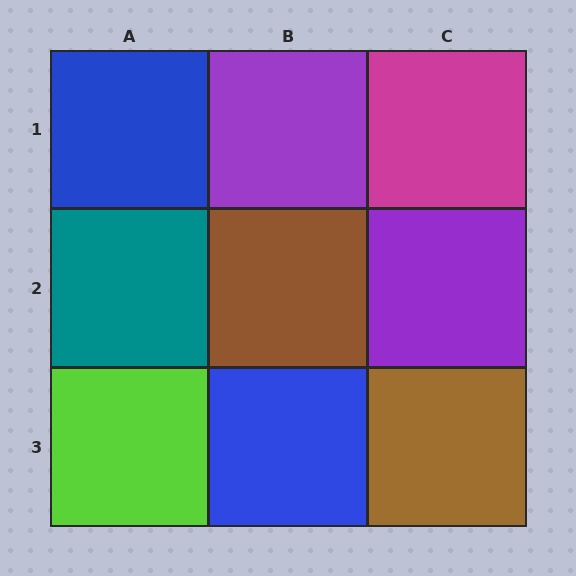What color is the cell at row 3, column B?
Blue.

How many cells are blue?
2 cells are blue.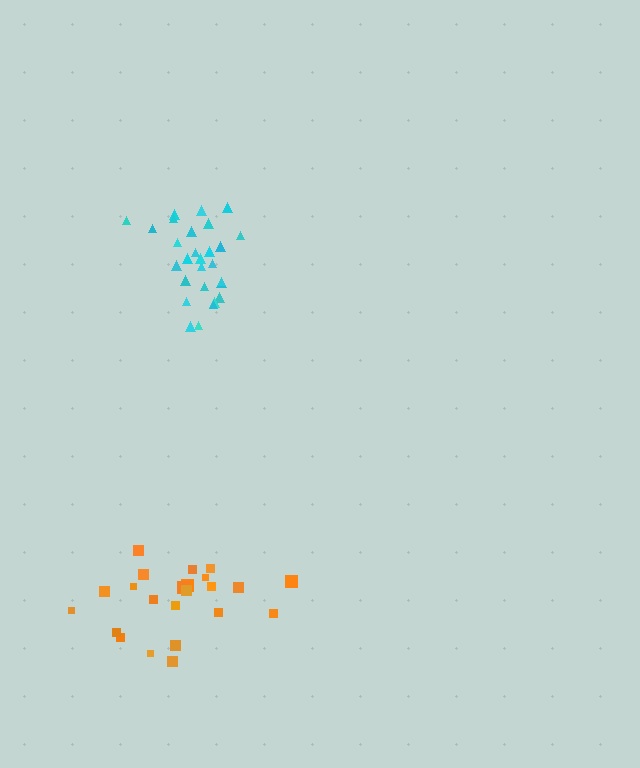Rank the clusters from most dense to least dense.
cyan, orange.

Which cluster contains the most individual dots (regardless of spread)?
Cyan (28).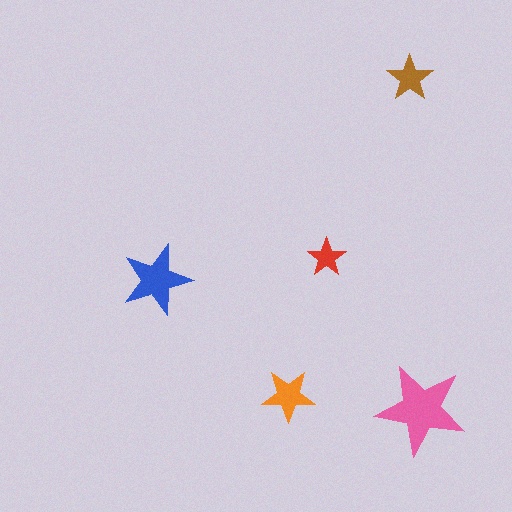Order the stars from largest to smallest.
the pink one, the blue one, the orange one, the brown one, the red one.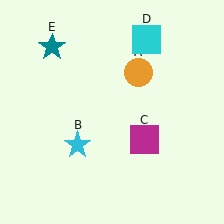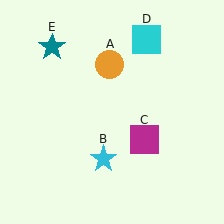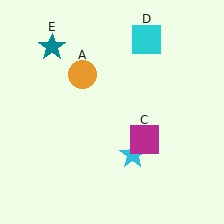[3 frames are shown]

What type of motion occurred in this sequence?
The orange circle (object A), cyan star (object B) rotated counterclockwise around the center of the scene.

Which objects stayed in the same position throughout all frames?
Magenta square (object C) and cyan square (object D) and teal star (object E) remained stationary.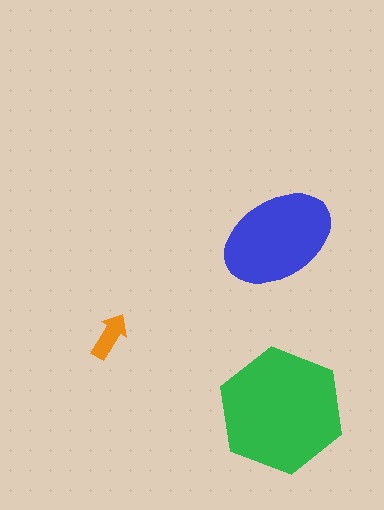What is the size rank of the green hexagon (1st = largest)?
1st.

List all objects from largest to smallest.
The green hexagon, the blue ellipse, the orange arrow.